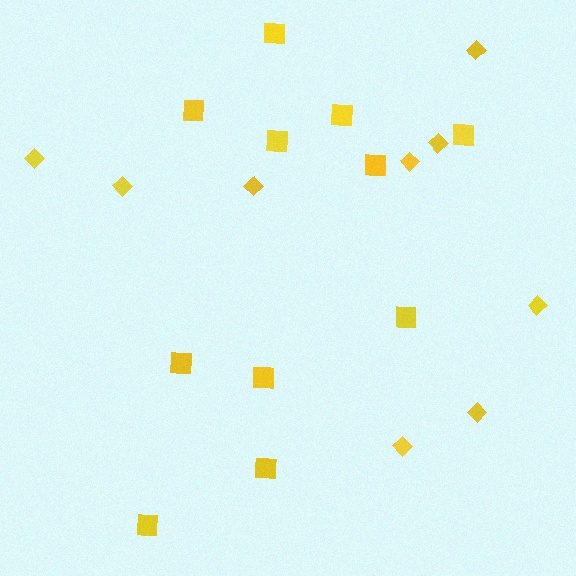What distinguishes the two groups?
There are 2 groups: one group of diamonds (9) and one group of squares (11).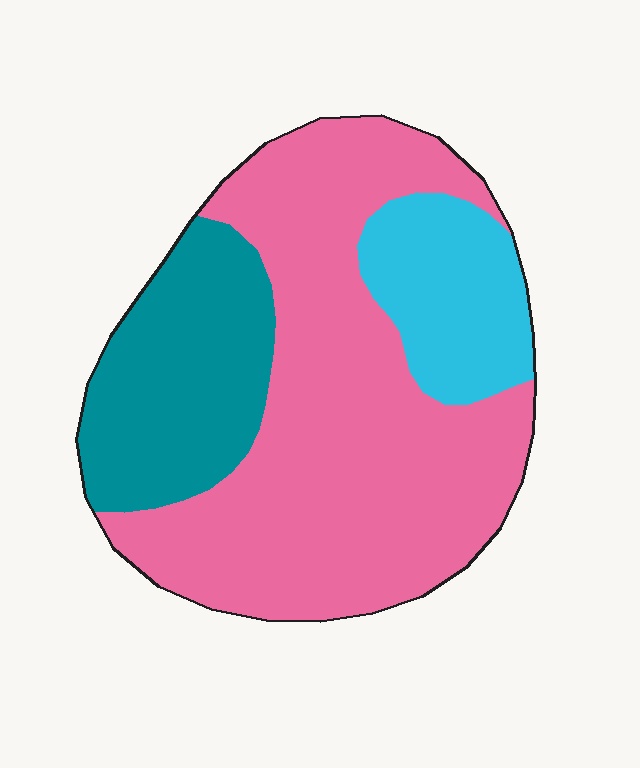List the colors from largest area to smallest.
From largest to smallest: pink, teal, cyan.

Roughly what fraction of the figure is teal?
Teal covers 23% of the figure.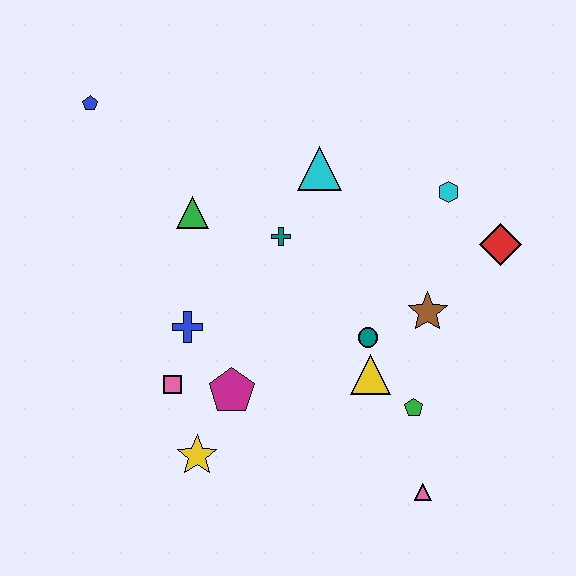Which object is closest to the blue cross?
The pink square is closest to the blue cross.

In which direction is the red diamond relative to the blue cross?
The red diamond is to the right of the blue cross.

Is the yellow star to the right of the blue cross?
Yes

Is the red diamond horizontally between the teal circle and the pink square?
No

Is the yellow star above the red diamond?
No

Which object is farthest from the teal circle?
The blue pentagon is farthest from the teal circle.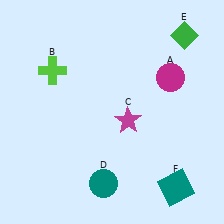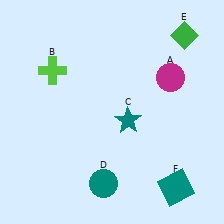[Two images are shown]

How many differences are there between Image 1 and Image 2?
There is 1 difference between the two images.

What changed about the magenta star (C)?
In Image 1, C is magenta. In Image 2, it changed to teal.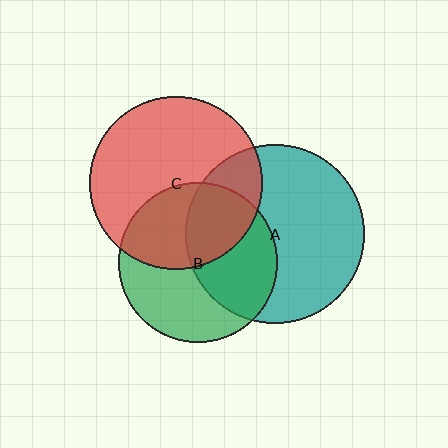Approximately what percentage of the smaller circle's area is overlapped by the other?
Approximately 45%.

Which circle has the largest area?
Circle A (teal).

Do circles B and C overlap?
Yes.